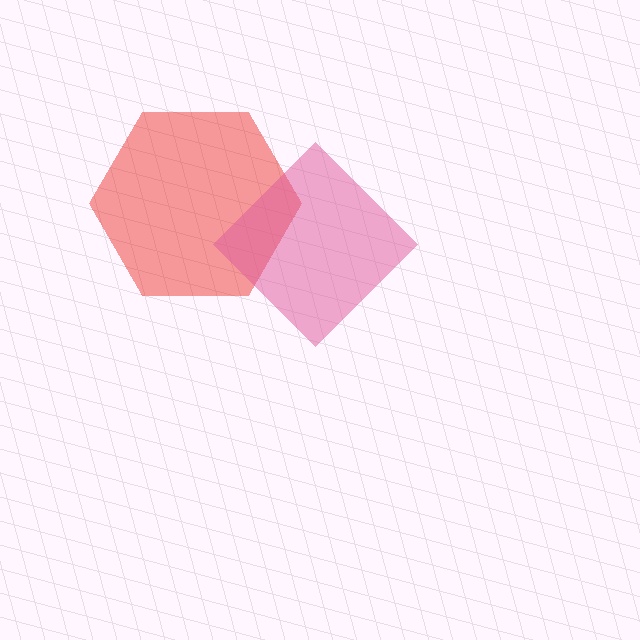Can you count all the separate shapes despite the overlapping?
Yes, there are 2 separate shapes.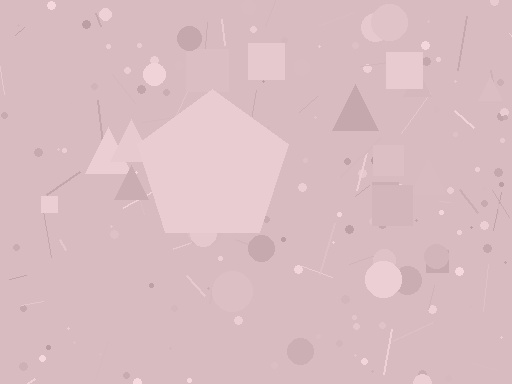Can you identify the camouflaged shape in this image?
The camouflaged shape is a pentagon.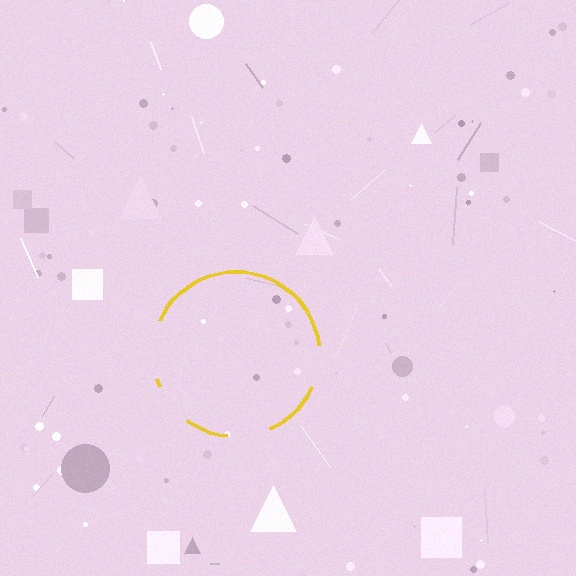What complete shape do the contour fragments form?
The contour fragments form a circle.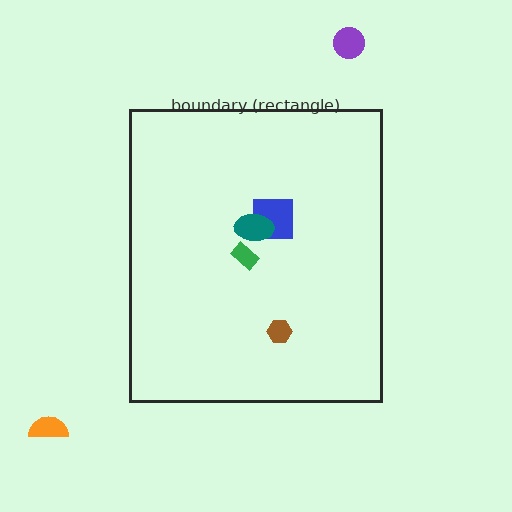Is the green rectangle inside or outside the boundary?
Inside.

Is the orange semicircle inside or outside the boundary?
Outside.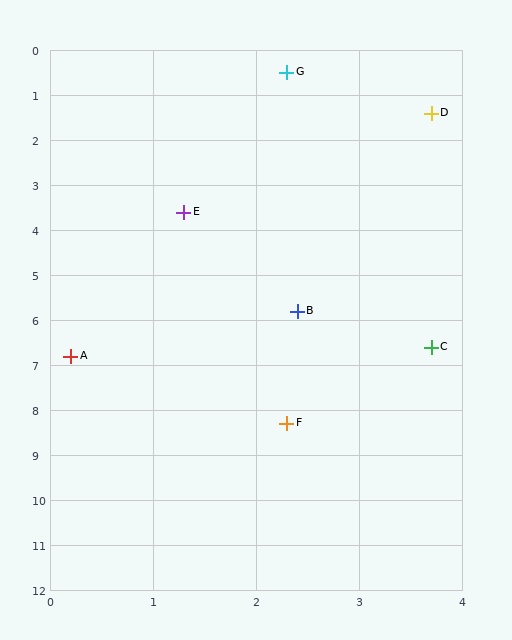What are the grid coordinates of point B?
Point B is at approximately (2.4, 5.8).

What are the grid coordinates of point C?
Point C is at approximately (3.7, 6.6).